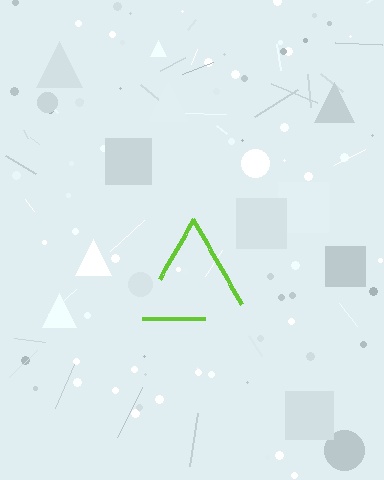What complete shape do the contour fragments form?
The contour fragments form a triangle.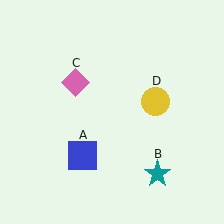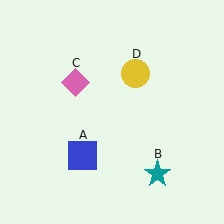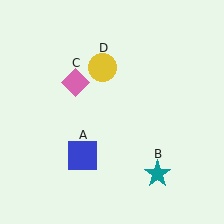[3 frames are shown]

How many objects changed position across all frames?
1 object changed position: yellow circle (object D).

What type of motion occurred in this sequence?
The yellow circle (object D) rotated counterclockwise around the center of the scene.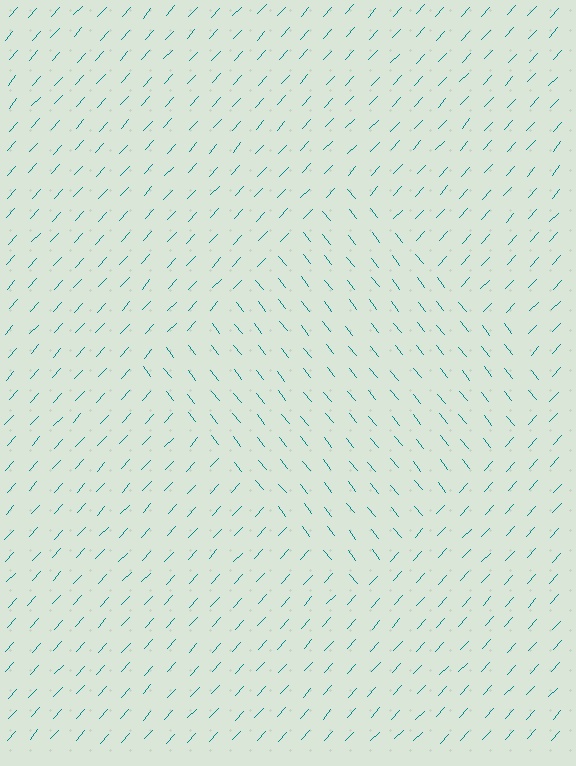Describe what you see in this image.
The image is filled with small teal line segments. A diamond region in the image has lines oriented differently from the surrounding lines, creating a visible texture boundary.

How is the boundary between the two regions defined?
The boundary is defined purely by a change in line orientation (approximately 81 degrees difference). All lines are the same color and thickness.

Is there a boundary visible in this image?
Yes, there is a texture boundary formed by a change in line orientation.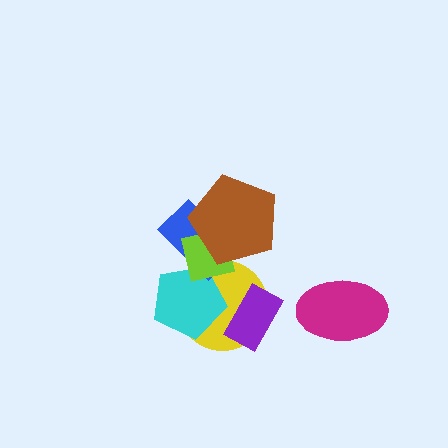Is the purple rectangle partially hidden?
No, no other shape covers it.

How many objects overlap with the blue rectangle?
4 objects overlap with the blue rectangle.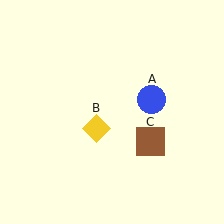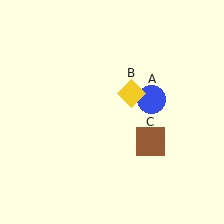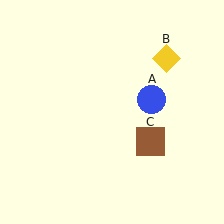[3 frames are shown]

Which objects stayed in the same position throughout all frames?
Blue circle (object A) and brown square (object C) remained stationary.